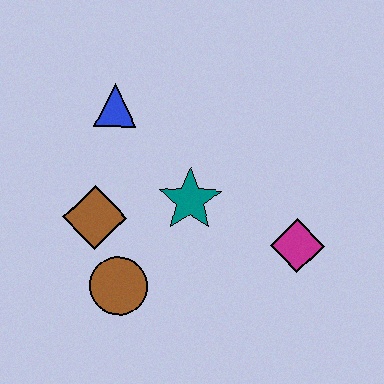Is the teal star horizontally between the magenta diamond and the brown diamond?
Yes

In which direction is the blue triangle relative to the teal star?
The blue triangle is above the teal star.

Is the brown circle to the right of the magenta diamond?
No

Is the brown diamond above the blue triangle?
No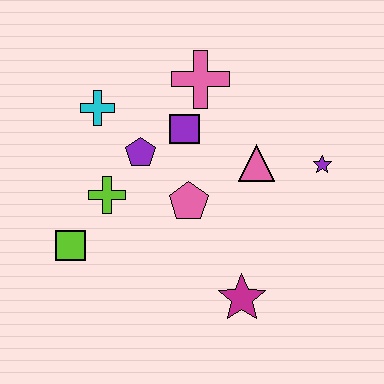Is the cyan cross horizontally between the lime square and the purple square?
Yes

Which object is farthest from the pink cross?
The magenta star is farthest from the pink cross.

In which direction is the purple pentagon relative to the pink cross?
The purple pentagon is below the pink cross.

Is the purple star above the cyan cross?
No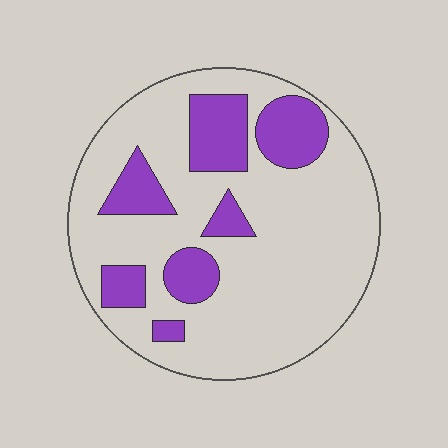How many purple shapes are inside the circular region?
7.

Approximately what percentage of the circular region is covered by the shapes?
Approximately 25%.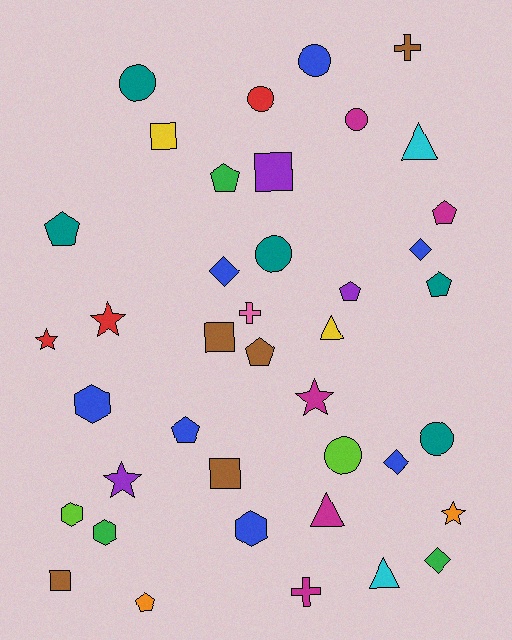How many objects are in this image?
There are 40 objects.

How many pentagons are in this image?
There are 8 pentagons.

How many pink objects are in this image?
There is 1 pink object.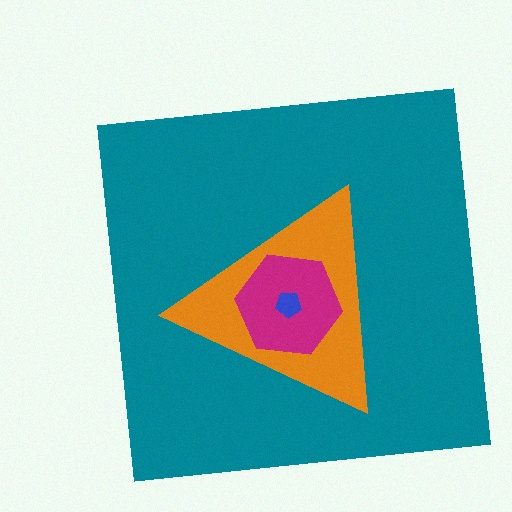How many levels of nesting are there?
4.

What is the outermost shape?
The teal square.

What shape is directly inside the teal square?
The orange triangle.